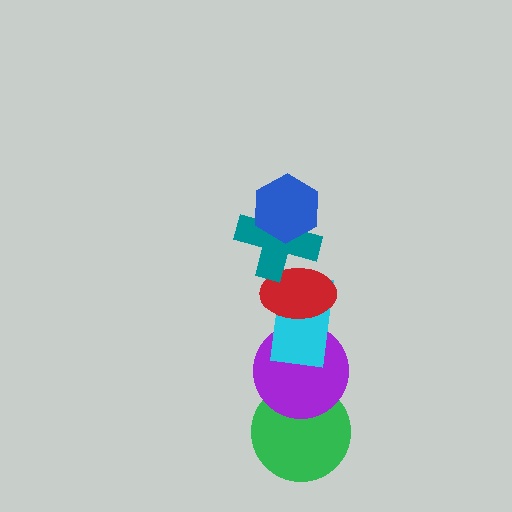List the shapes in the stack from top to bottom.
From top to bottom: the blue hexagon, the teal cross, the red ellipse, the cyan rectangle, the purple circle, the green circle.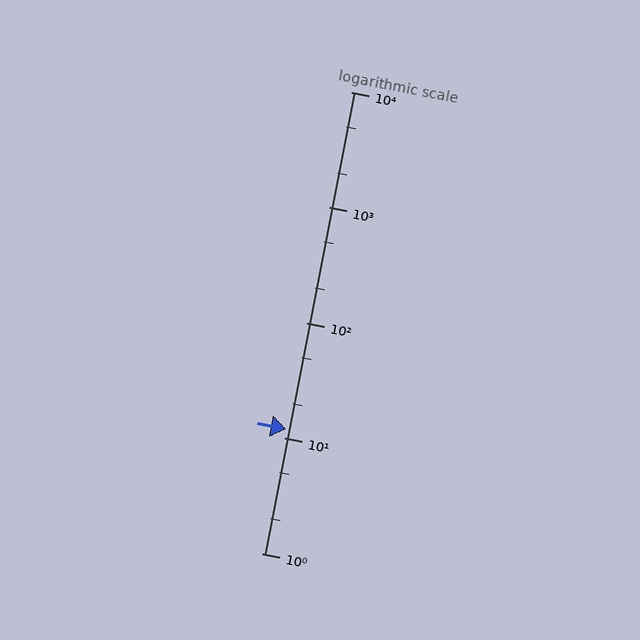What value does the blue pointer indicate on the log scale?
The pointer indicates approximately 12.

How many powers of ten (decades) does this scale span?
The scale spans 4 decades, from 1 to 10000.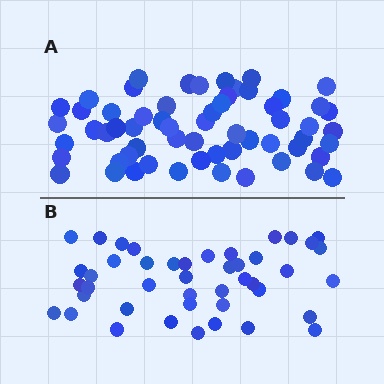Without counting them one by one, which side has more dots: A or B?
Region A (the top region) has more dots.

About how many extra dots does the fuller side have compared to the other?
Region A has approximately 15 more dots than region B.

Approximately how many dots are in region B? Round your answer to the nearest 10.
About 40 dots. (The exact count is 44, which rounds to 40.)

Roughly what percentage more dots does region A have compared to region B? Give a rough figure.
About 35% more.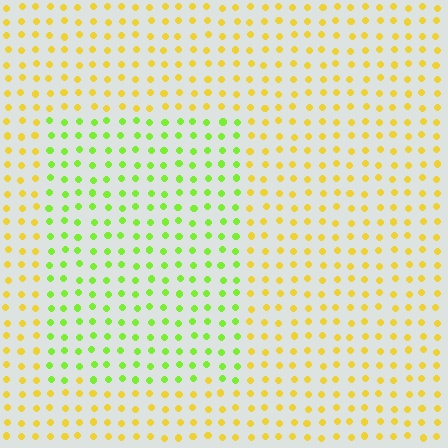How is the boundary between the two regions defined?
The boundary is defined purely by a slight shift in hue (about 47 degrees). Spacing, size, and orientation are identical on both sides.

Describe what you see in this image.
The image is filled with small yellow elements in a uniform arrangement. A rectangle-shaped region is visible where the elements are tinted to a slightly different hue, forming a subtle color boundary.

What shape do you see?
I see a rectangle.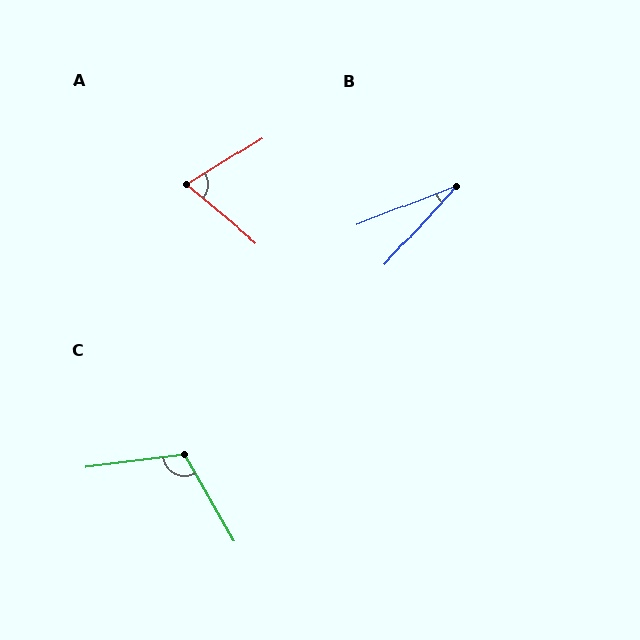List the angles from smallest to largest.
B (26°), A (71°), C (113°).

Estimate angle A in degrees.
Approximately 71 degrees.